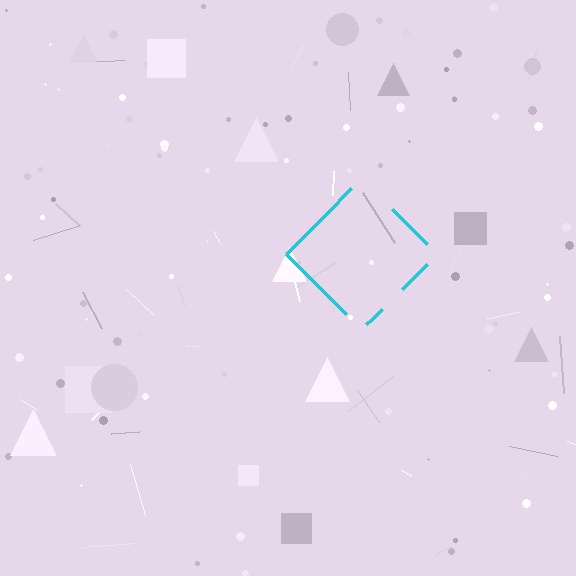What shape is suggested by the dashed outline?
The dashed outline suggests a diamond.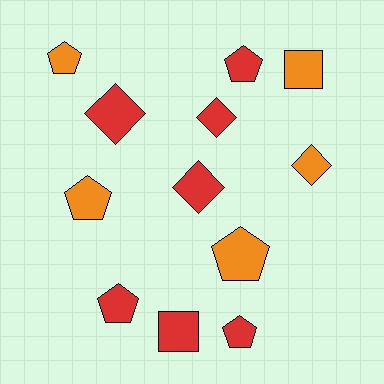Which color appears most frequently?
Red, with 7 objects.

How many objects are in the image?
There are 12 objects.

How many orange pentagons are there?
There are 3 orange pentagons.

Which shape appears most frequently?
Pentagon, with 6 objects.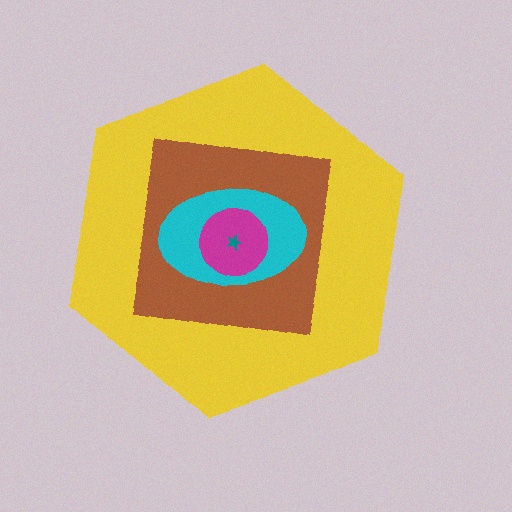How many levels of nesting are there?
5.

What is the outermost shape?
The yellow hexagon.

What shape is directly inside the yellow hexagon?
The brown square.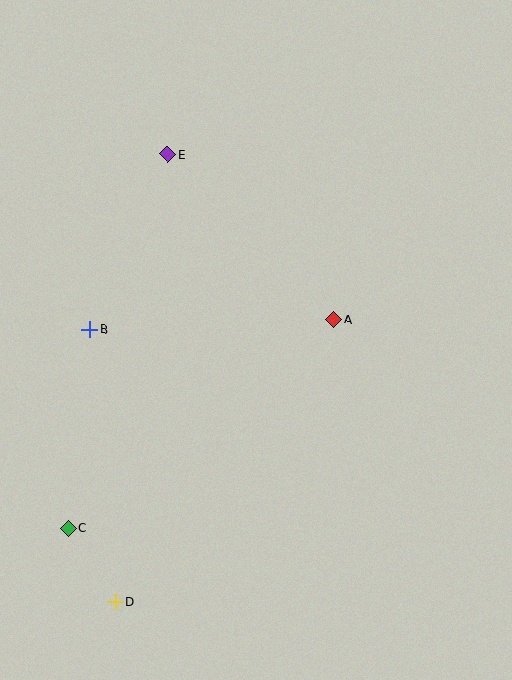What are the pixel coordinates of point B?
Point B is at (90, 329).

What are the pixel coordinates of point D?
Point D is at (115, 602).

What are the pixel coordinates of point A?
Point A is at (334, 320).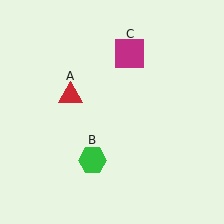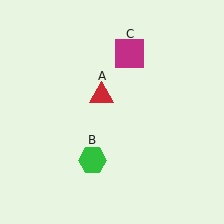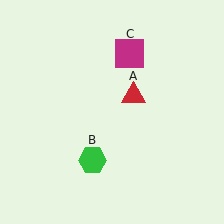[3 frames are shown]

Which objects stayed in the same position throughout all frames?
Green hexagon (object B) and magenta square (object C) remained stationary.